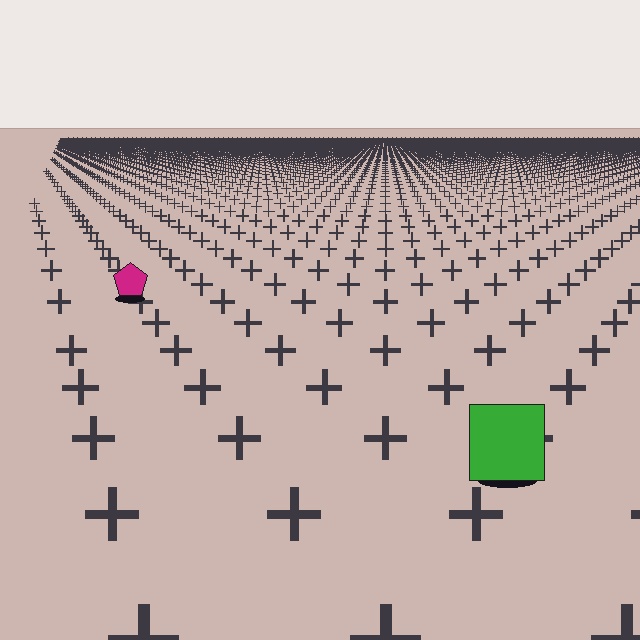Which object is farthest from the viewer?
The magenta pentagon is farthest from the viewer. It appears smaller and the ground texture around it is denser.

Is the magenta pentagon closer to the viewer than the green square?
No. The green square is closer — you can tell from the texture gradient: the ground texture is coarser near it.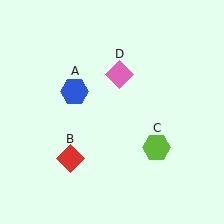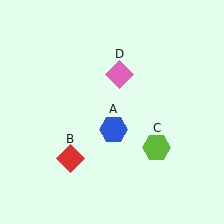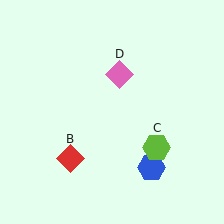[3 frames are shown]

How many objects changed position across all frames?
1 object changed position: blue hexagon (object A).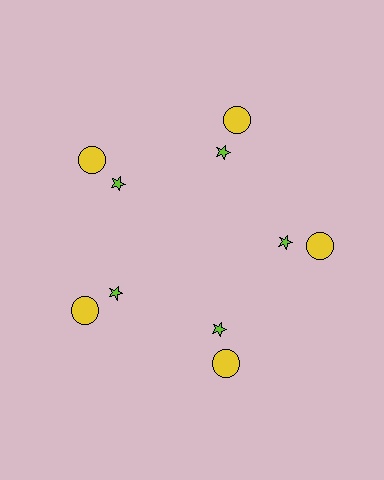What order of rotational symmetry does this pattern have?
This pattern has 5-fold rotational symmetry.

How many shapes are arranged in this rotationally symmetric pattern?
There are 10 shapes, arranged in 5 groups of 2.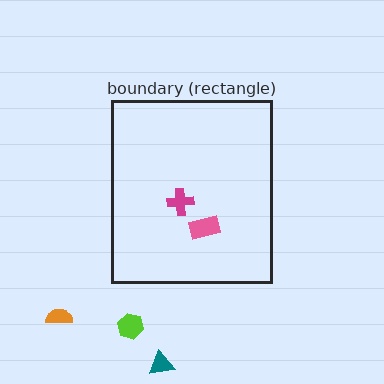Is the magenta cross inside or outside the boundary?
Inside.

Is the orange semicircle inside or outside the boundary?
Outside.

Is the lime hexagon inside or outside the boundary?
Outside.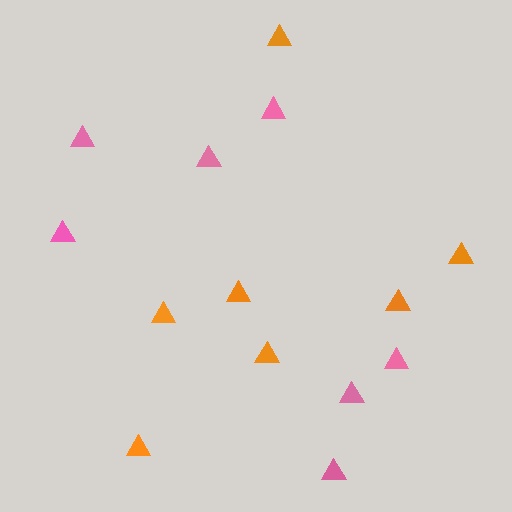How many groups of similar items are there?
There are 2 groups: one group of orange triangles (7) and one group of pink triangles (7).